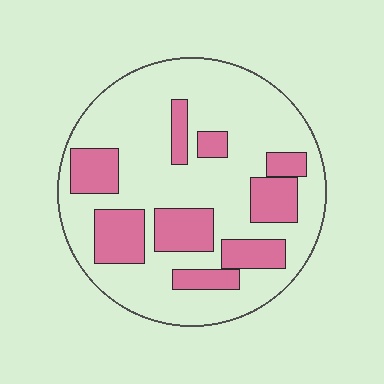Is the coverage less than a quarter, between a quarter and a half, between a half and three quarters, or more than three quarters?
Between a quarter and a half.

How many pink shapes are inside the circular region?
9.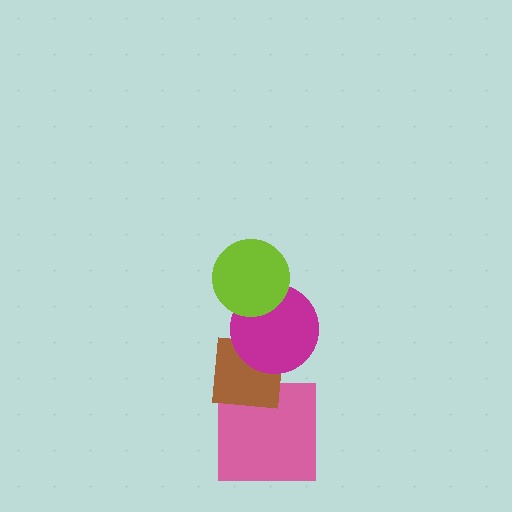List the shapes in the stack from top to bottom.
From top to bottom: the lime circle, the magenta circle, the brown square, the pink square.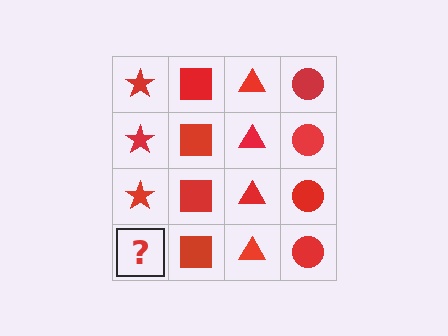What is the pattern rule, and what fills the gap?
The rule is that each column has a consistent shape. The gap should be filled with a red star.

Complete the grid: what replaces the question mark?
The question mark should be replaced with a red star.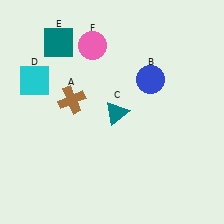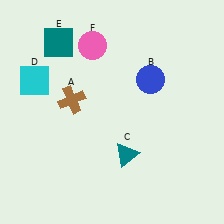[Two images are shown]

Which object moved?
The teal triangle (C) moved down.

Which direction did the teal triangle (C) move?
The teal triangle (C) moved down.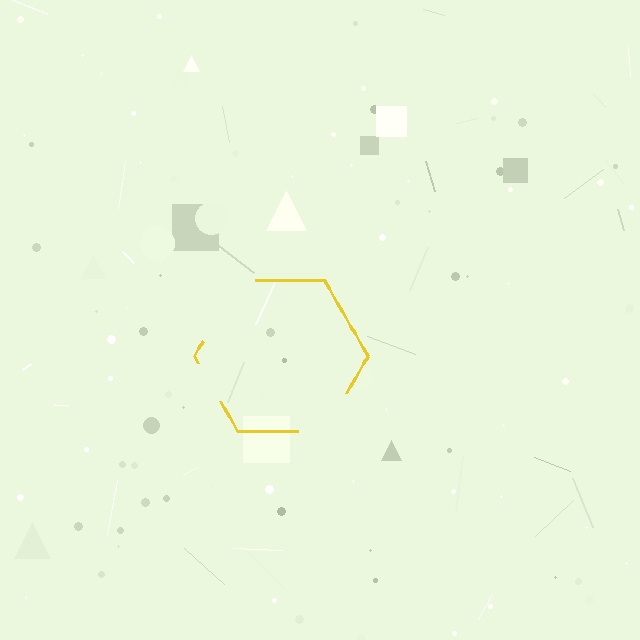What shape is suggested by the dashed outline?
The dashed outline suggests a hexagon.